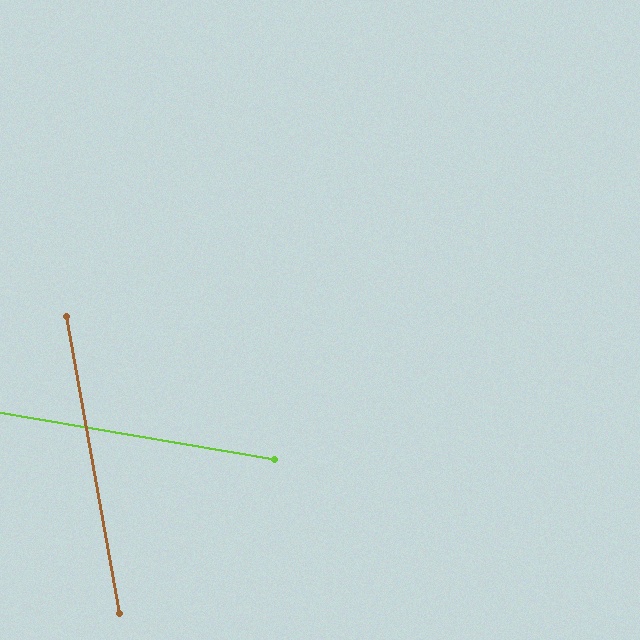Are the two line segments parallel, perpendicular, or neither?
Neither parallel nor perpendicular — they differ by about 70°.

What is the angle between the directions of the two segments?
Approximately 70 degrees.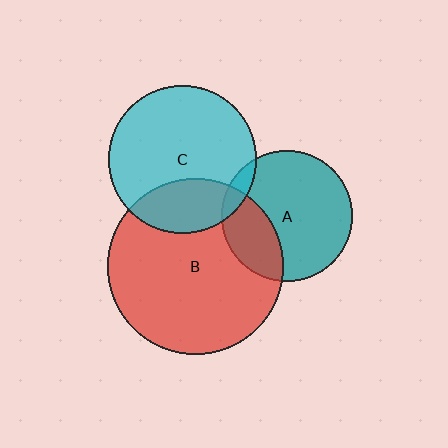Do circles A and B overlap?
Yes.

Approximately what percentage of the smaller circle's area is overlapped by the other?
Approximately 25%.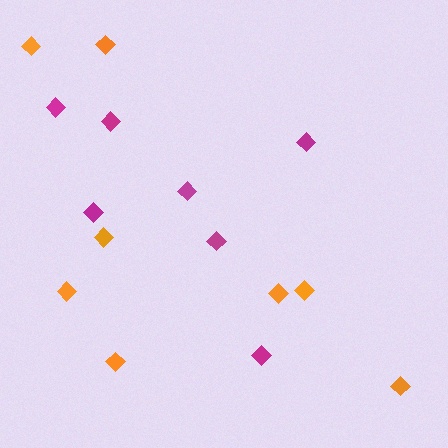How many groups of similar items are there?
There are 2 groups: one group of orange diamonds (8) and one group of magenta diamonds (7).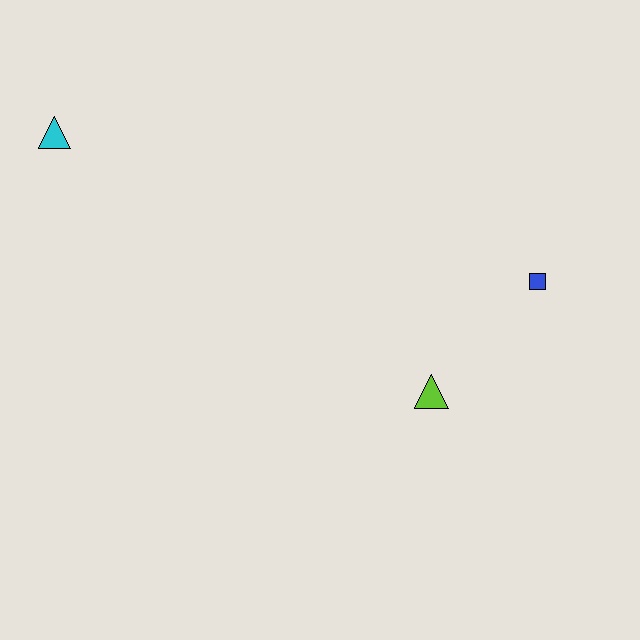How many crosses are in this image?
There are no crosses.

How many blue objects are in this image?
There is 1 blue object.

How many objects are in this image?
There are 3 objects.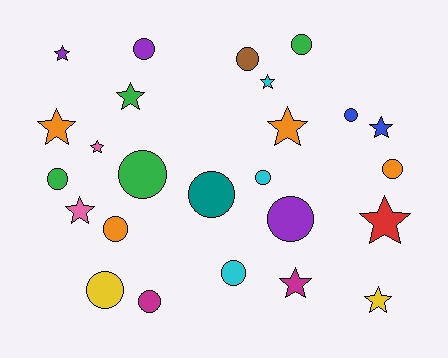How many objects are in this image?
There are 25 objects.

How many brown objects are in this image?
There is 1 brown object.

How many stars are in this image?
There are 11 stars.